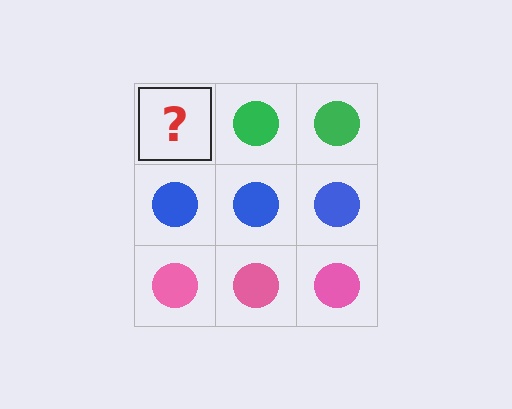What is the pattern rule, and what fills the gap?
The rule is that each row has a consistent color. The gap should be filled with a green circle.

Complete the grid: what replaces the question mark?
The question mark should be replaced with a green circle.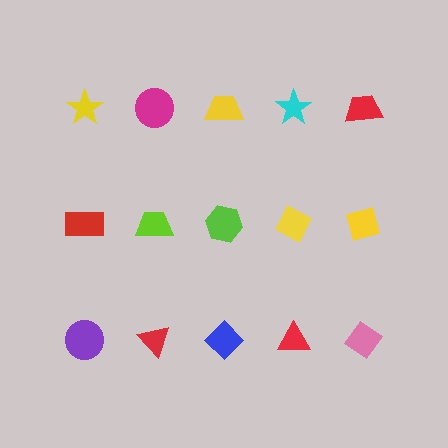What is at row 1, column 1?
A yellow star.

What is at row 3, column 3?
A blue diamond.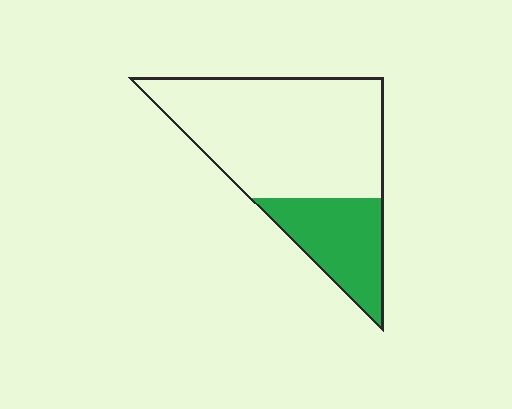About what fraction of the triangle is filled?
About one quarter (1/4).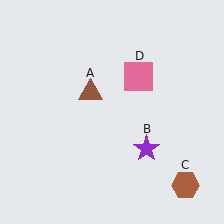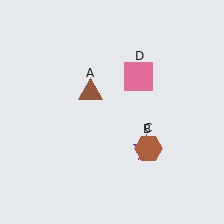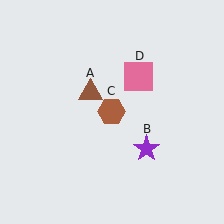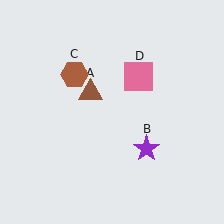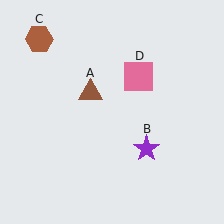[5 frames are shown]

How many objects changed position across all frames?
1 object changed position: brown hexagon (object C).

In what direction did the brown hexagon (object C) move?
The brown hexagon (object C) moved up and to the left.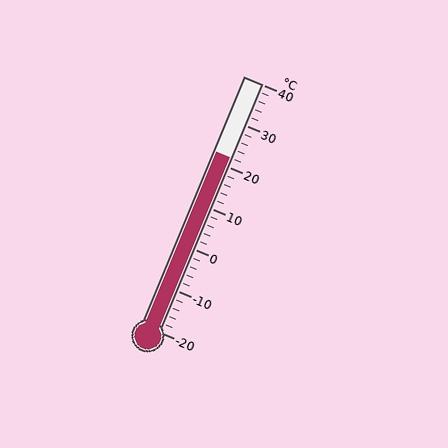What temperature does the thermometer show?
The thermometer shows approximately 22°C.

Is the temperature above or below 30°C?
The temperature is below 30°C.